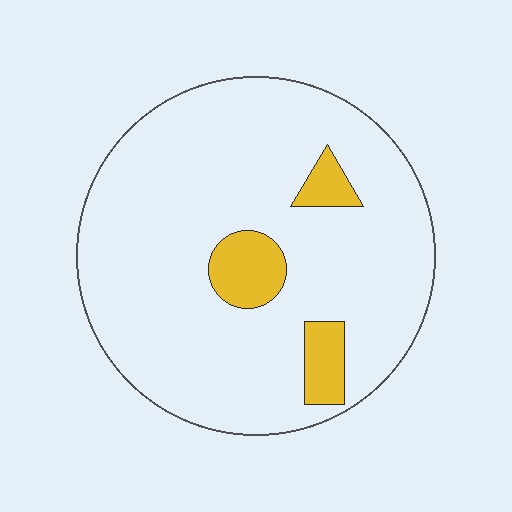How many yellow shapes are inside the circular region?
3.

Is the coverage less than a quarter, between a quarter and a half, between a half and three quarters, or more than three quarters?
Less than a quarter.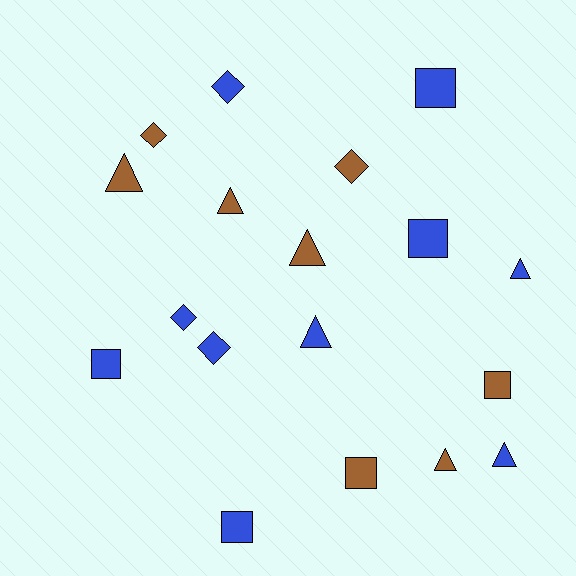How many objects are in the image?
There are 18 objects.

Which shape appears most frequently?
Triangle, with 7 objects.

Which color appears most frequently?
Blue, with 10 objects.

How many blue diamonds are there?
There are 3 blue diamonds.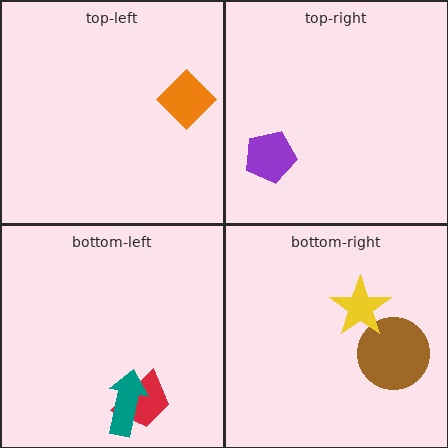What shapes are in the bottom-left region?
The red trapezoid, the teal arrow.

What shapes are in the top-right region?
The purple pentagon.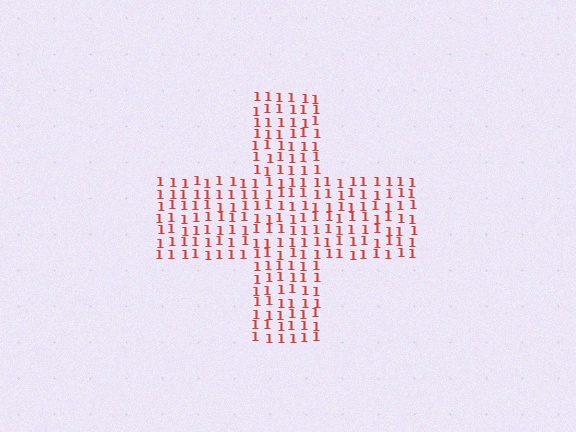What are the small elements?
The small elements are digit 1's.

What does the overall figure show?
The overall figure shows a cross.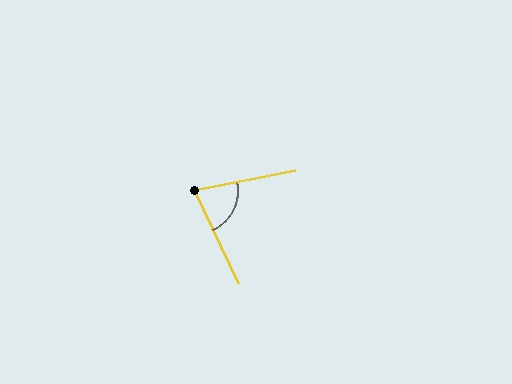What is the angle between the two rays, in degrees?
Approximately 76 degrees.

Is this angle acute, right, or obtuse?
It is acute.